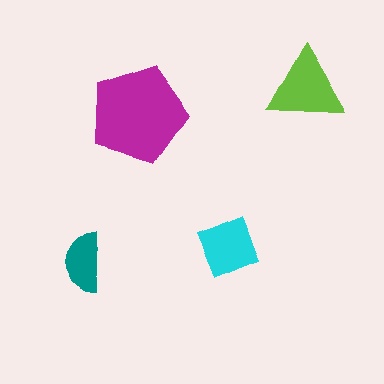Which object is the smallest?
The teal semicircle.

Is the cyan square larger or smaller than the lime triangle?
Smaller.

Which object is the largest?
The magenta pentagon.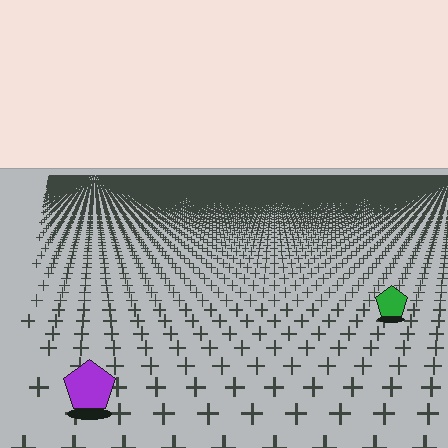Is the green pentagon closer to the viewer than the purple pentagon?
No. The purple pentagon is closer — you can tell from the texture gradient: the ground texture is coarser near it.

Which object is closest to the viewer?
The purple pentagon is closest. The texture marks near it are larger and more spread out.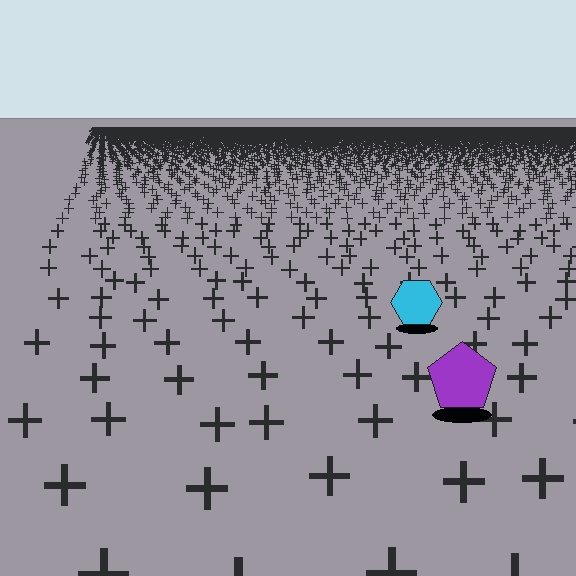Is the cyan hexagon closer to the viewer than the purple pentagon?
No. The purple pentagon is closer — you can tell from the texture gradient: the ground texture is coarser near it.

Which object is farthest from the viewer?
The cyan hexagon is farthest from the viewer. It appears smaller and the ground texture around it is denser.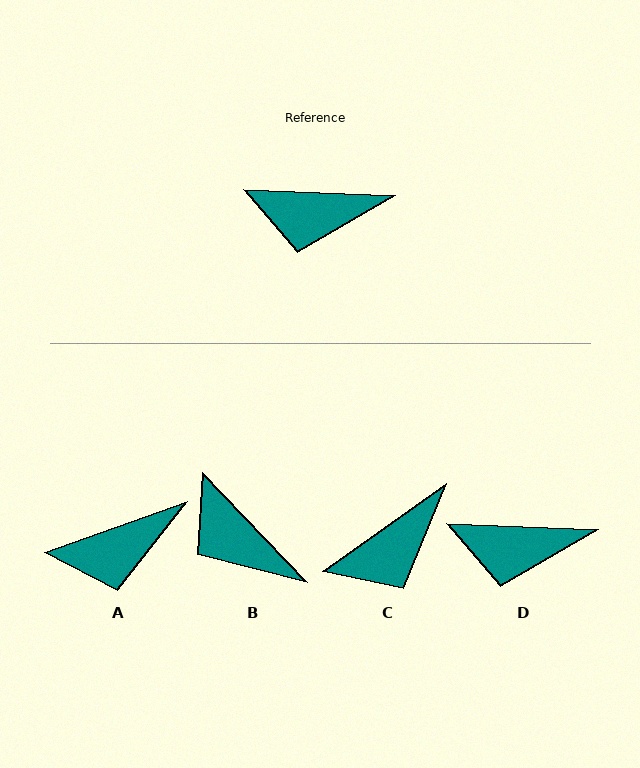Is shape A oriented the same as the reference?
No, it is off by about 22 degrees.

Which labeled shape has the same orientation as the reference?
D.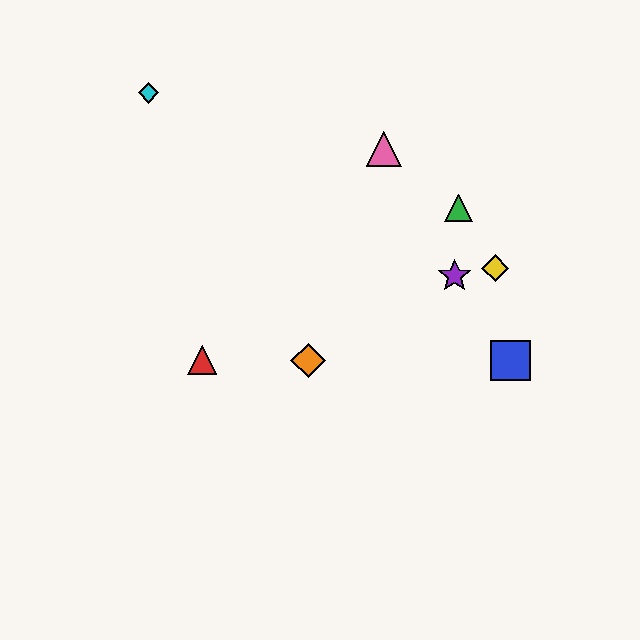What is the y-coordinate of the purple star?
The purple star is at y≈276.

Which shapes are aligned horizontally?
The red triangle, the blue square, the orange diamond are aligned horizontally.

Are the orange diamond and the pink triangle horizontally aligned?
No, the orange diamond is at y≈360 and the pink triangle is at y≈149.